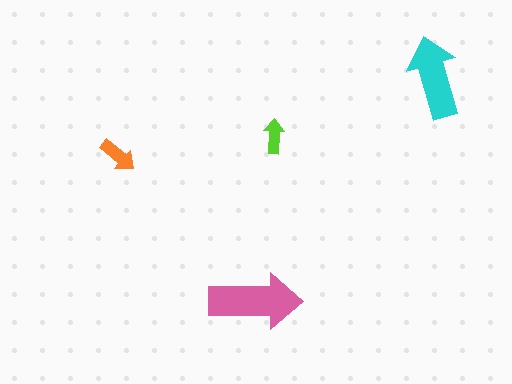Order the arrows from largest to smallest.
the pink one, the cyan one, the orange one, the lime one.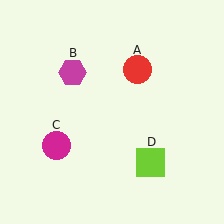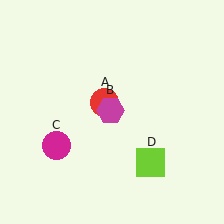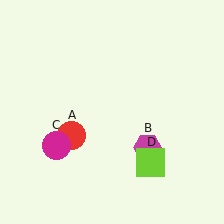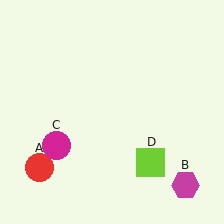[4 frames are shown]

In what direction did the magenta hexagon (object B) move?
The magenta hexagon (object B) moved down and to the right.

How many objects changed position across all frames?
2 objects changed position: red circle (object A), magenta hexagon (object B).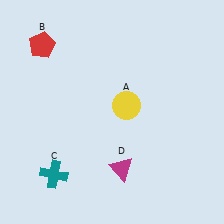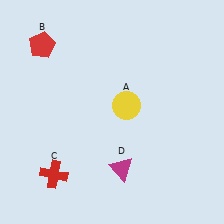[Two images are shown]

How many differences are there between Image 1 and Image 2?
There is 1 difference between the two images.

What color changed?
The cross (C) changed from teal in Image 1 to red in Image 2.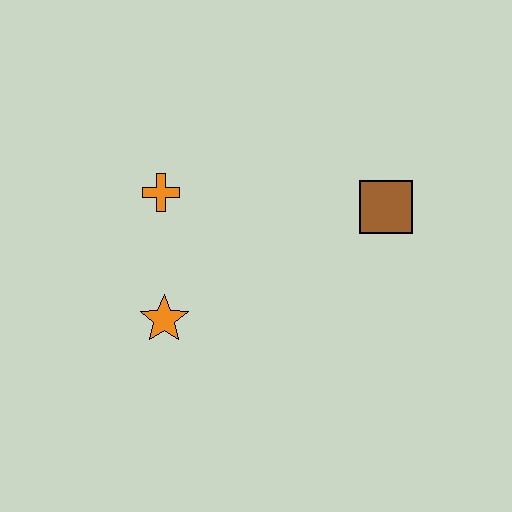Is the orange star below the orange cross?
Yes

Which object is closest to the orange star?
The orange cross is closest to the orange star.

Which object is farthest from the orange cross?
The brown square is farthest from the orange cross.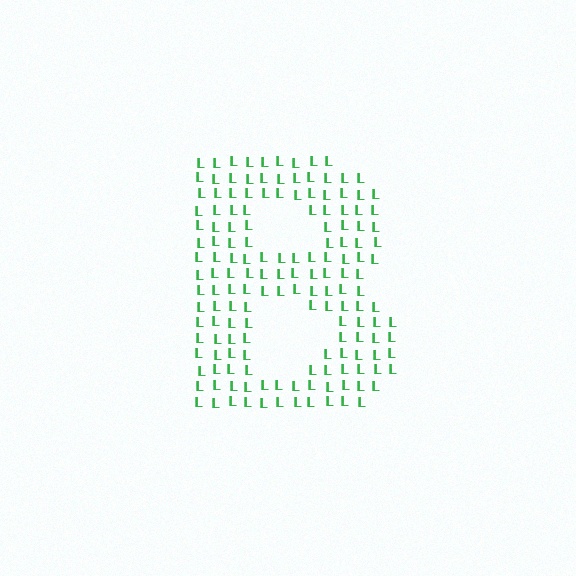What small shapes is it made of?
It is made of small letter L's.